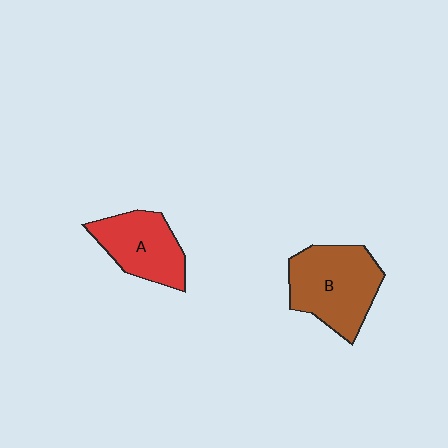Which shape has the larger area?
Shape B (brown).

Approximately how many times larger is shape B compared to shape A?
Approximately 1.3 times.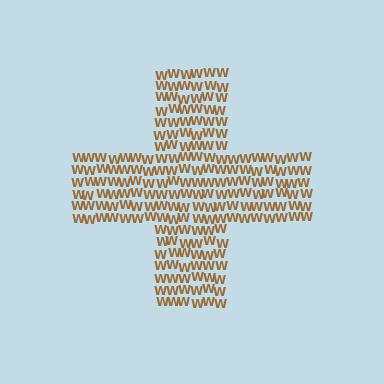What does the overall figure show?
The overall figure shows a cross.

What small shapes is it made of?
It is made of small letter W's.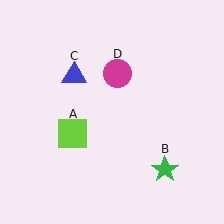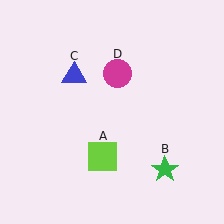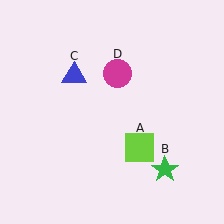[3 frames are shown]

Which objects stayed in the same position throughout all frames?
Green star (object B) and blue triangle (object C) and magenta circle (object D) remained stationary.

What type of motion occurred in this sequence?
The lime square (object A) rotated counterclockwise around the center of the scene.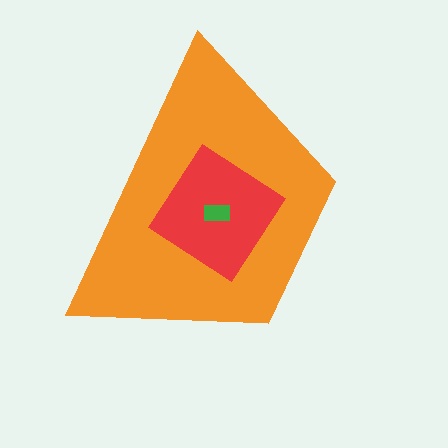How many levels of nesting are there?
3.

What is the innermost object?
The green rectangle.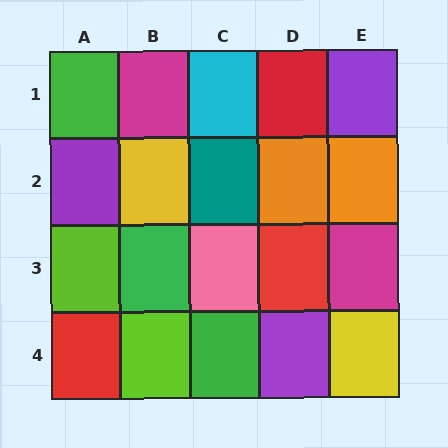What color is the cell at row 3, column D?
Red.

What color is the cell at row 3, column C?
Pink.